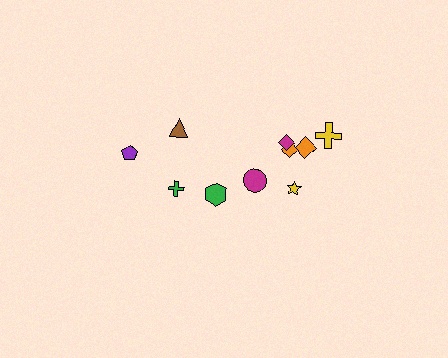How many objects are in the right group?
There are 6 objects.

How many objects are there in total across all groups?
There are 10 objects.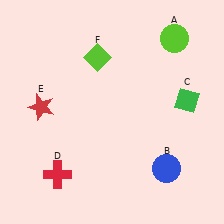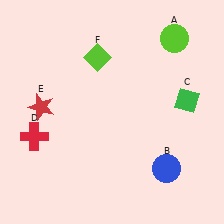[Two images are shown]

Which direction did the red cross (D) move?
The red cross (D) moved up.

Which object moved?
The red cross (D) moved up.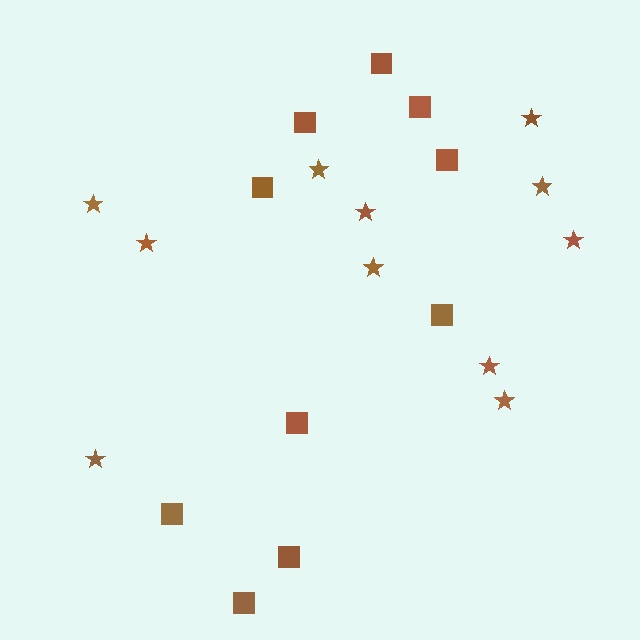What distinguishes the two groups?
There are 2 groups: one group of squares (10) and one group of stars (11).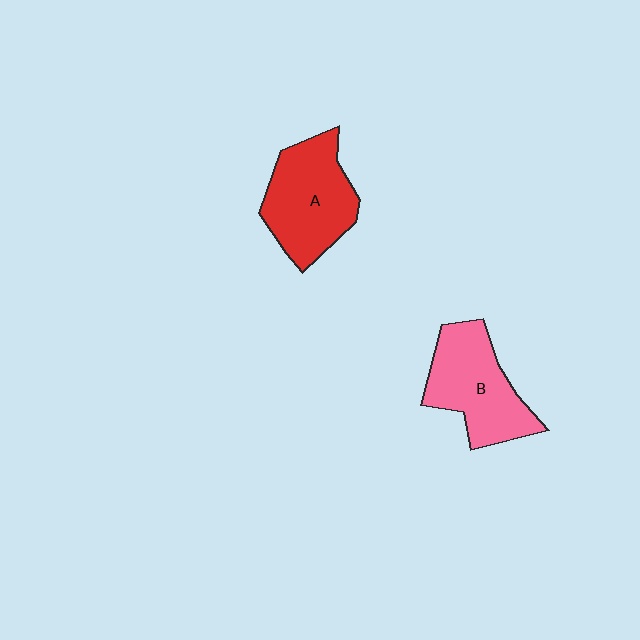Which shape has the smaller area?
Shape B (pink).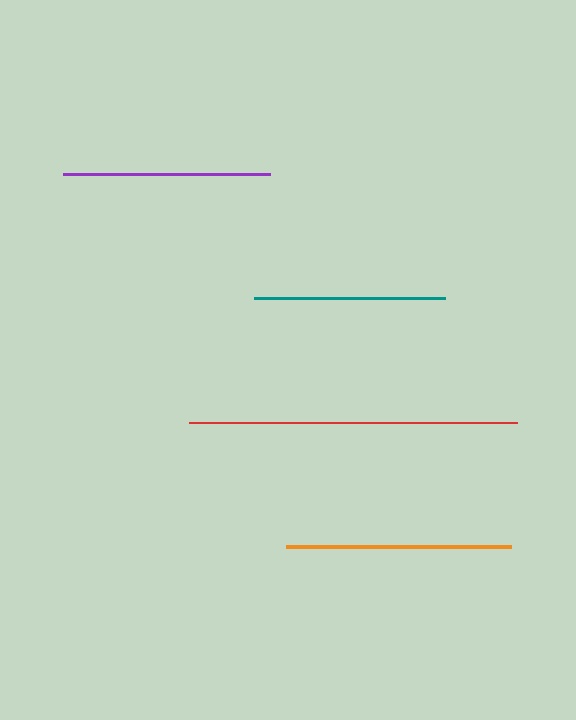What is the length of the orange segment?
The orange segment is approximately 225 pixels long.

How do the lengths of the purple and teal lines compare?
The purple and teal lines are approximately the same length.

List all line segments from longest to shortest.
From longest to shortest: red, orange, purple, teal.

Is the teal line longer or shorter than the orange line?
The orange line is longer than the teal line.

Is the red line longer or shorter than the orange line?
The red line is longer than the orange line.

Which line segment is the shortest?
The teal line is the shortest at approximately 192 pixels.